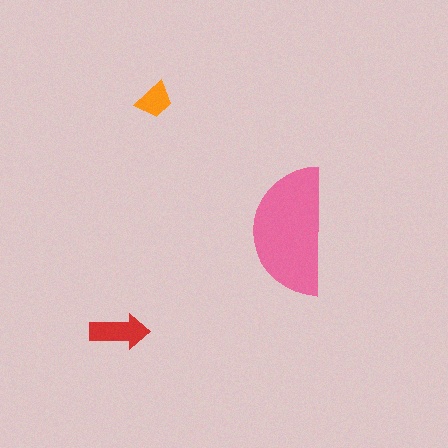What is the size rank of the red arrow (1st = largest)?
2nd.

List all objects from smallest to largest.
The orange trapezoid, the red arrow, the pink semicircle.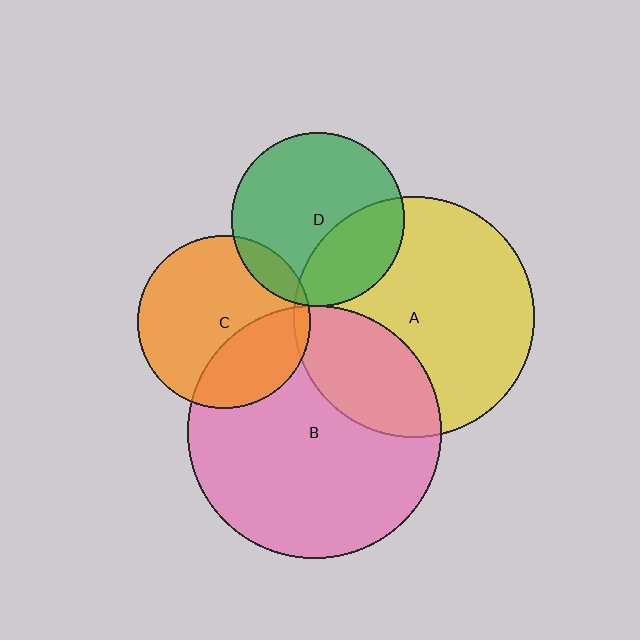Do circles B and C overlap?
Yes.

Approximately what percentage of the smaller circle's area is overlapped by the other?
Approximately 30%.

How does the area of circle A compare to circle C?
Approximately 1.9 times.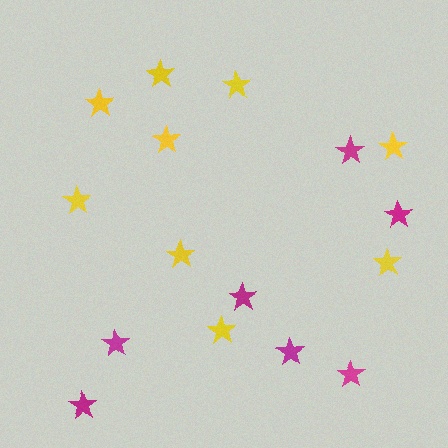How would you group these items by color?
There are 2 groups: one group of yellow stars (9) and one group of magenta stars (7).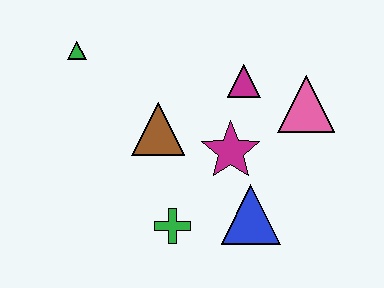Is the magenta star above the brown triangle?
No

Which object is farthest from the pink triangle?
The green triangle is farthest from the pink triangle.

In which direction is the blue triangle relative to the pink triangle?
The blue triangle is below the pink triangle.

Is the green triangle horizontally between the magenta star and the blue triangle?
No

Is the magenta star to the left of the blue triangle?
Yes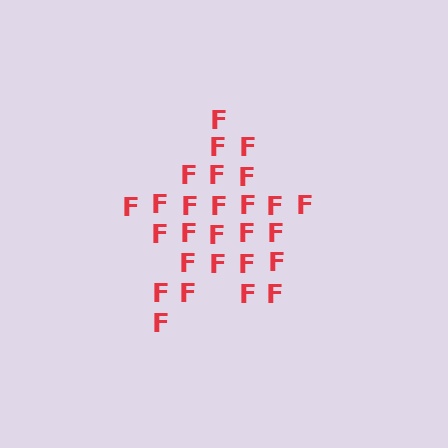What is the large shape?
The large shape is a star.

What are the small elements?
The small elements are letter F's.